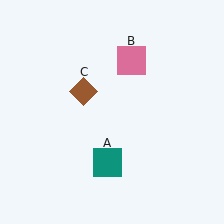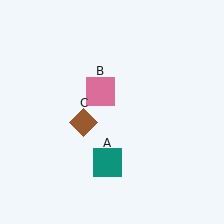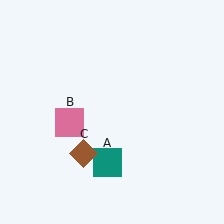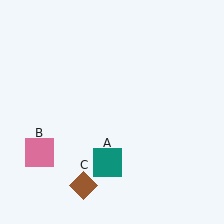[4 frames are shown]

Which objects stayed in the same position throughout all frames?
Teal square (object A) remained stationary.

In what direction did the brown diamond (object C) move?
The brown diamond (object C) moved down.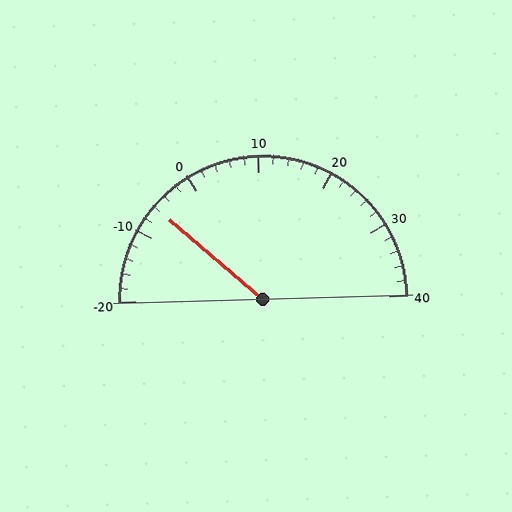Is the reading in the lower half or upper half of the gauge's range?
The reading is in the lower half of the range (-20 to 40).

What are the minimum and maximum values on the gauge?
The gauge ranges from -20 to 40.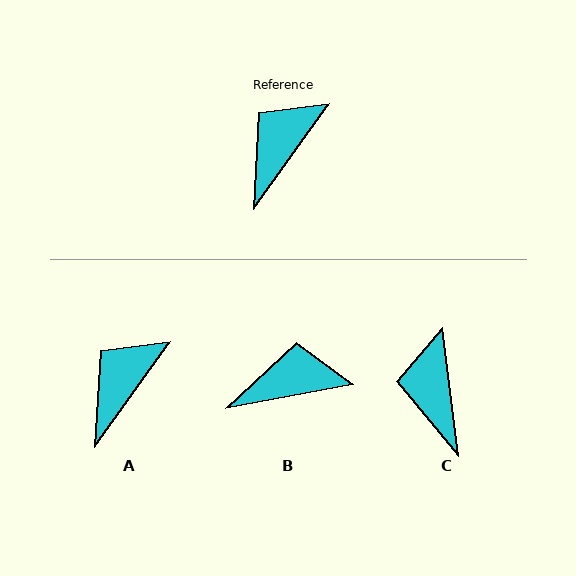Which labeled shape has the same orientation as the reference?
A.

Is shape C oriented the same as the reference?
No, it is off by about 42 degrees.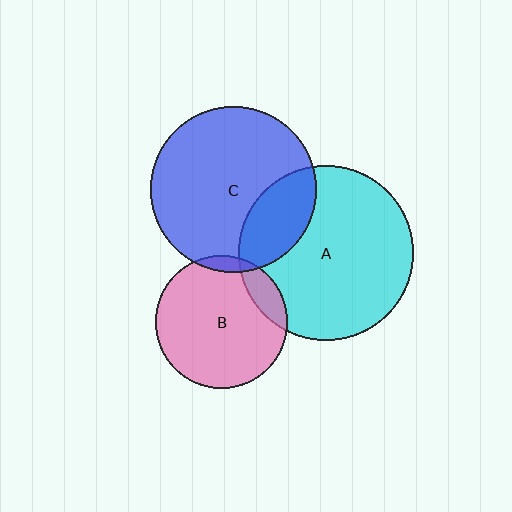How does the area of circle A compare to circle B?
Approximately 1.8 times.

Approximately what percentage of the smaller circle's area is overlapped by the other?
Approximately 25%.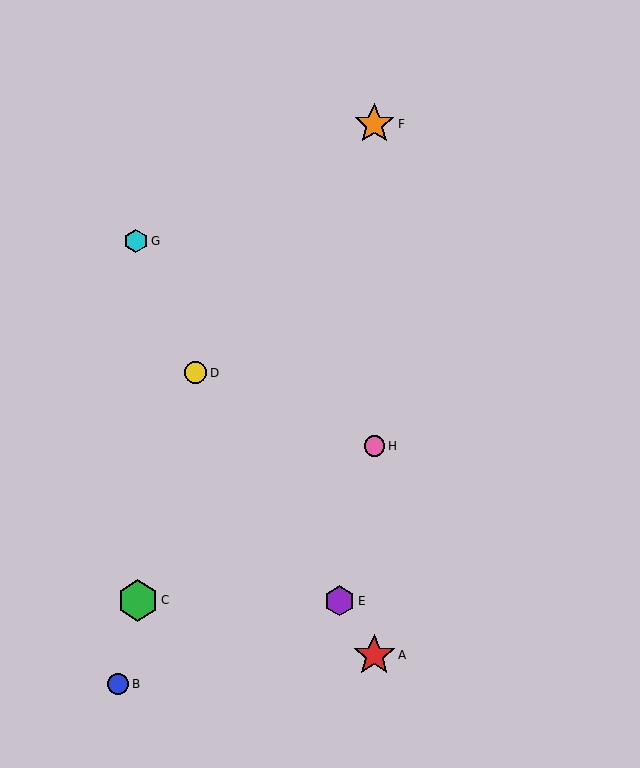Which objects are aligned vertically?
Objects A, F, H are aligned vertically.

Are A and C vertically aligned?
No, A is at x≈374 and C is at x≈138.